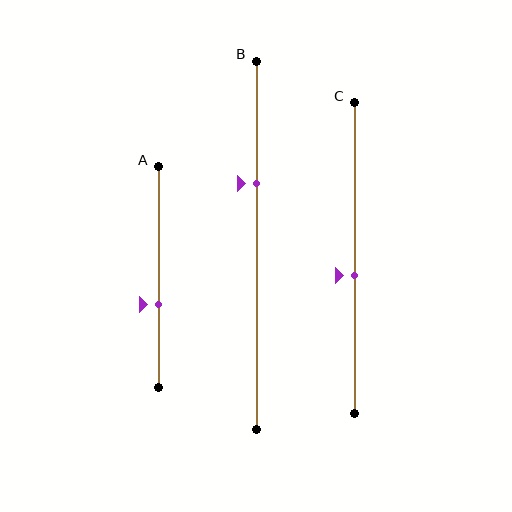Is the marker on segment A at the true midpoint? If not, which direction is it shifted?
No, the marker on segment A is shifted downward by about 12% of the segment length.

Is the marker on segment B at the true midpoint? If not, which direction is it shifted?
No, the marker on segment B is shifted upward by about 17% of the segment length.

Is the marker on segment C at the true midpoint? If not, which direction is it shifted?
No, the marker on segment C is shifted downward by about 6% of the segment length.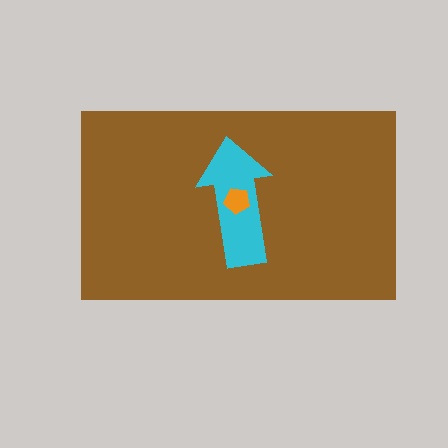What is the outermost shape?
The brown rectangle.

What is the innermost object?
The orange pentagon.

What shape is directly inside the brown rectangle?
The cyan arrow.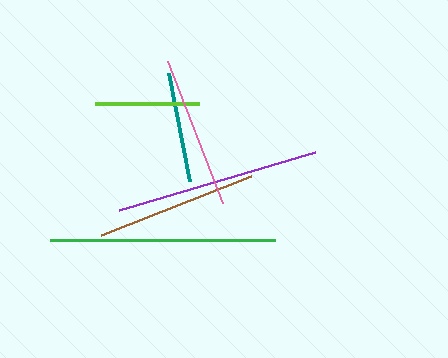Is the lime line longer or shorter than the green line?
The green line is longer than the lime line.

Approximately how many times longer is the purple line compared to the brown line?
The purple line is approximately 1.3 times the length of the brown line.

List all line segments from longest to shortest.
From longest to shortest: green, purple, brown, pink, teal, lime.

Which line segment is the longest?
The green line is the longest at approximately 225 pixels.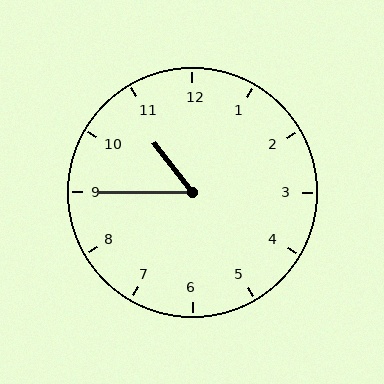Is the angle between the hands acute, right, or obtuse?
It is acute.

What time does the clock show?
10:45.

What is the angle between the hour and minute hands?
Approximately 52 degrees.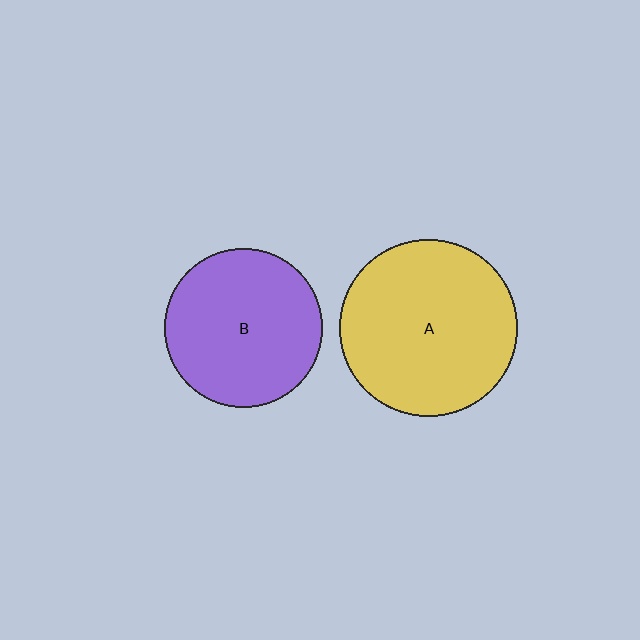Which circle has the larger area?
Circle A (yellow).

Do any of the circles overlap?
No, none of the circles overlap.